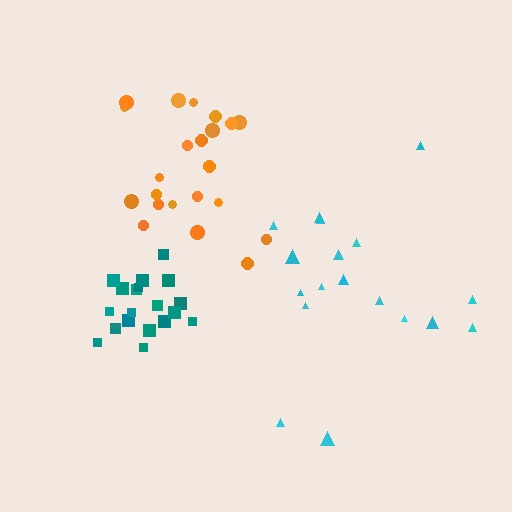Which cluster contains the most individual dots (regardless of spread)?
Orange (23).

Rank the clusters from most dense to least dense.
teal, orange, cyan.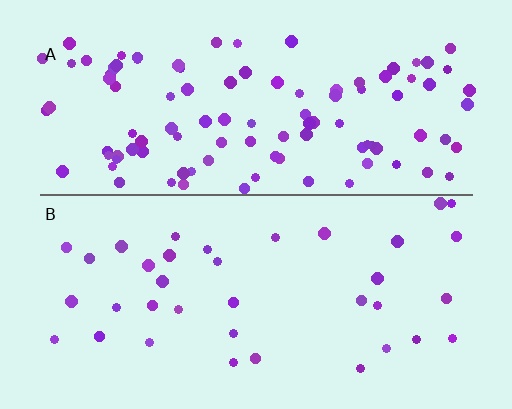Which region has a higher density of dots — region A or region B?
A (the top).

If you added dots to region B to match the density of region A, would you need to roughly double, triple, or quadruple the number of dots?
Approximately triple.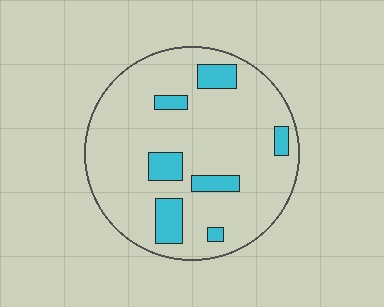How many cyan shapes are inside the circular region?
7.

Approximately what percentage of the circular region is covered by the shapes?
Approximately 15%.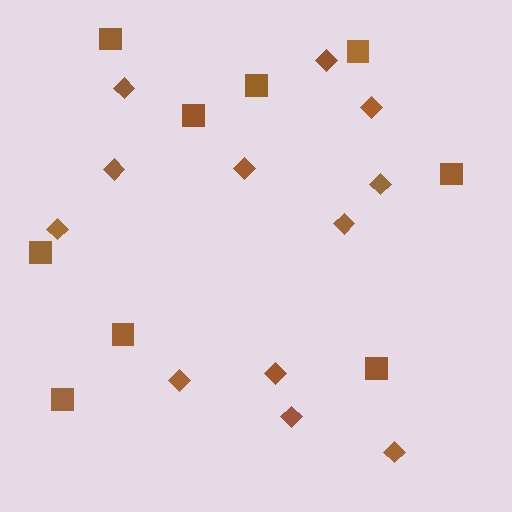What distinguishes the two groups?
There are 2 groups: one group of diamonds (12) and one group of squares (9).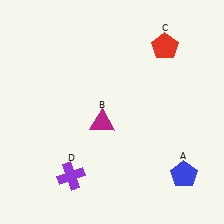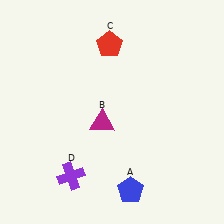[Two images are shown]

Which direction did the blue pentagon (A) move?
The blue pentagon (A) moved left.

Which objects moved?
The objects that moved are: the blue pentagon (A), the red pentagon (C).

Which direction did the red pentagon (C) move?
The red pentagon (C) moved left.